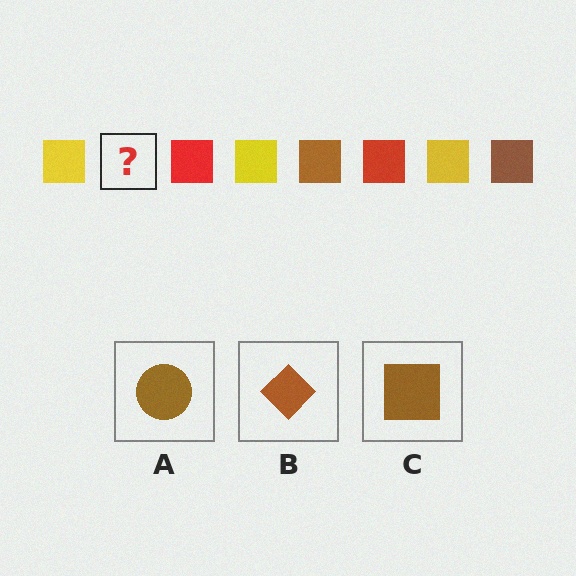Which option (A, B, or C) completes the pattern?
C.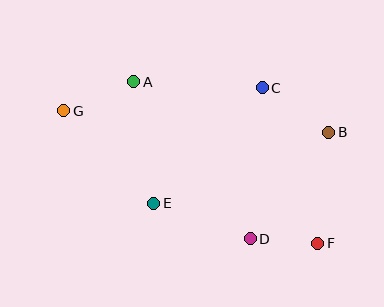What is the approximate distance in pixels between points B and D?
The distance between B and D is approximately 132 pixels.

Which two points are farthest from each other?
Points F and G are farthest from each other.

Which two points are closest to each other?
Points D and F are closest to each other.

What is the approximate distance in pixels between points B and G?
The distance between B and G is approximately 266 pixels.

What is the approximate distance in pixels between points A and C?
The distance between A and C is approximately 129 pixels.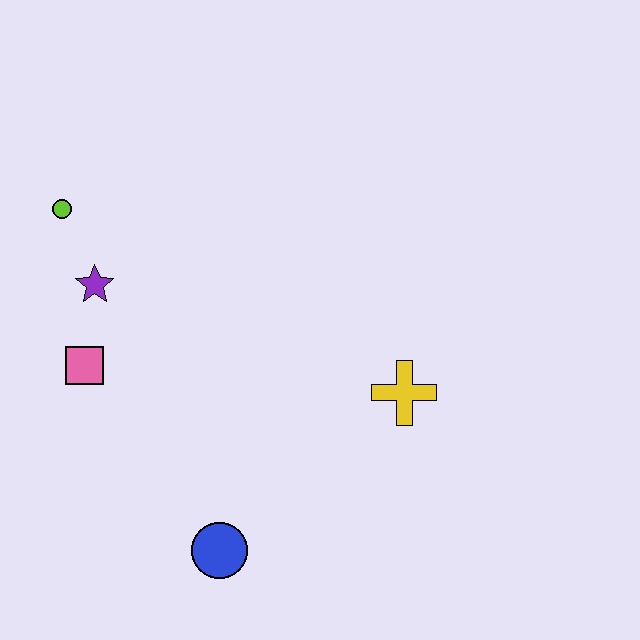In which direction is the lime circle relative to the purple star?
The lime circle is above the purple star.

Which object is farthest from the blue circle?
The lime circle is farthest from the blue circle.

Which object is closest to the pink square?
The purple star is closest to the pink square.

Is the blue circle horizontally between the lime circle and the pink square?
No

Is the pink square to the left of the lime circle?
No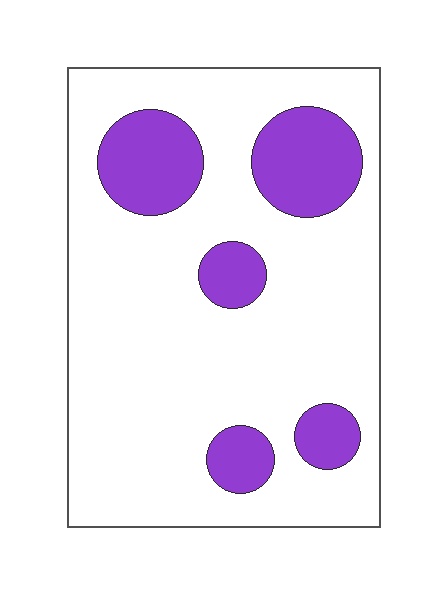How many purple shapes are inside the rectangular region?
5.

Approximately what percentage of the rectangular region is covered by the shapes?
Approximately 20%.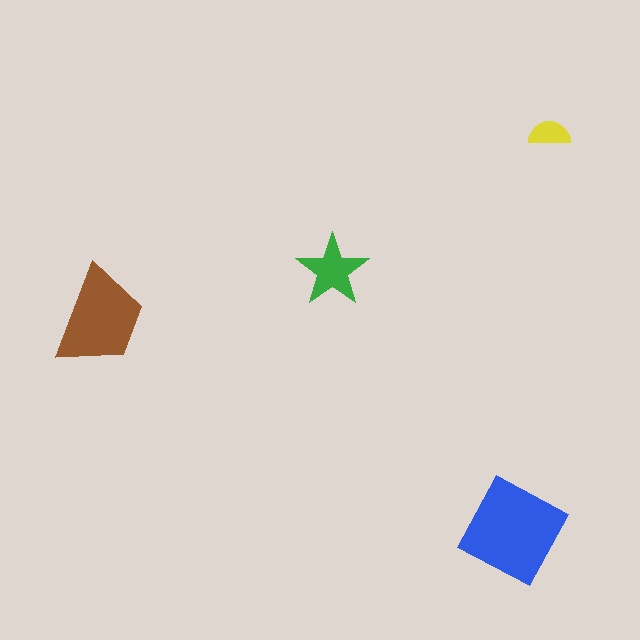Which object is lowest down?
The blue square is bottommost.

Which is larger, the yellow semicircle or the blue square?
The blue square.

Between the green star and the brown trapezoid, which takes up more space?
The brown trapezoid.